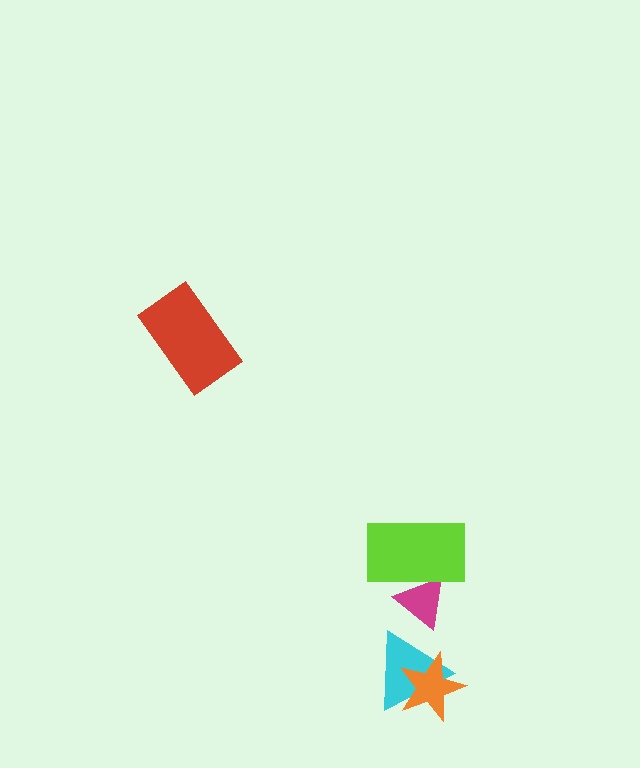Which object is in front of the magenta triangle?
The lime rectangle is in front of the magenta triangle.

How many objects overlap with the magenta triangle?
1 object overlaps with the magenta triangle.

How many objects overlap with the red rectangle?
0 objects overlap with the red rectangle.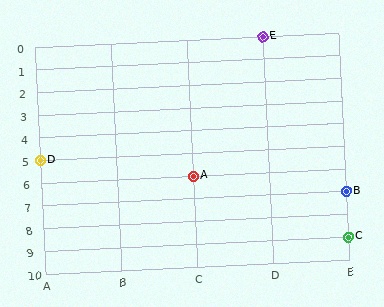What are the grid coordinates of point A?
Point A is at grid coordinates (C, 6).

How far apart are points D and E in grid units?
Points D and E are 3 columns and 5 rows apart (about 5.8 grid units diagonally).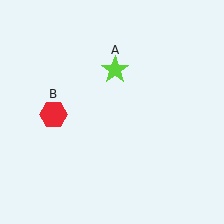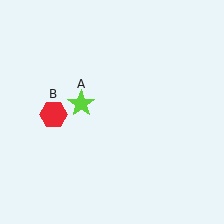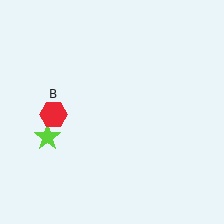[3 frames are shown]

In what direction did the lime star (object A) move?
The lime star (object A) moved down and to the left.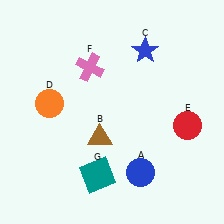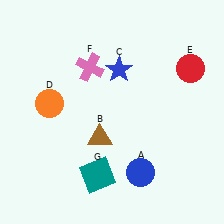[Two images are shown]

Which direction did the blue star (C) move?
The blue star (C) moved left.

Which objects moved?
The objects that moved are: the blue star (C), the red circle (E).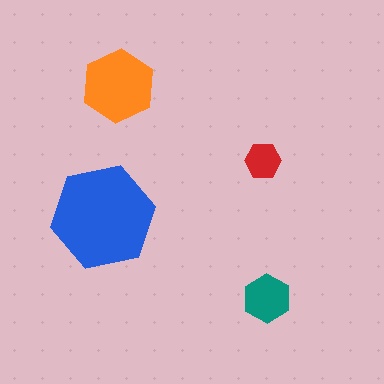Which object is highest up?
The orange hexagon is topmost.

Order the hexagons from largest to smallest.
the blue one, the orange one, the teal one, the red one.